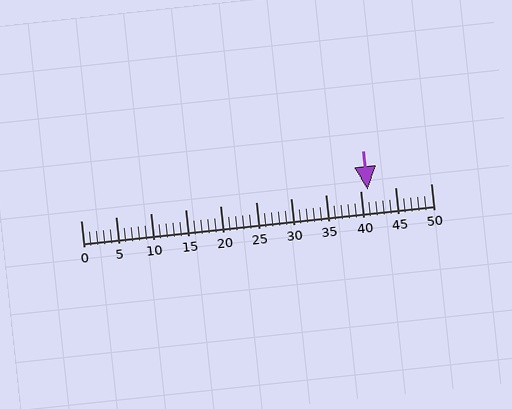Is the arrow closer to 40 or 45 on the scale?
The arrow is closer to 40.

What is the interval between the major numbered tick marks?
The major tick marks are spaced 5 units apart.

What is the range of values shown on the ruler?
The ruler shows values from 0 to 50.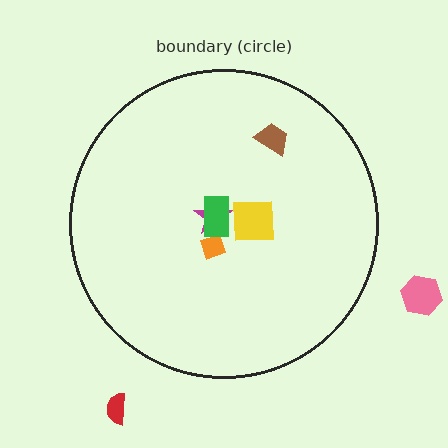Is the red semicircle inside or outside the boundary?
Outside.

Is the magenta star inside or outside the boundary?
Inside.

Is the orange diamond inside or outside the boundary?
Inside.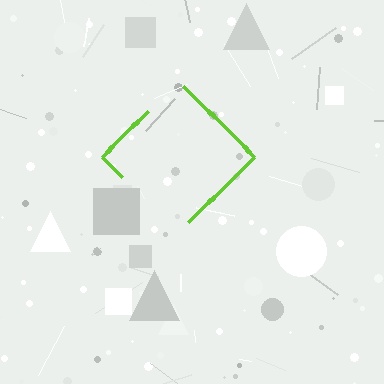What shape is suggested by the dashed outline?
The dashed outline suggests a diamond.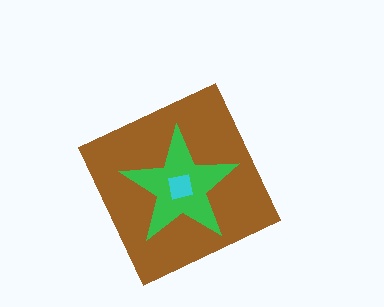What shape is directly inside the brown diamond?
The green star.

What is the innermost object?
The cyan square.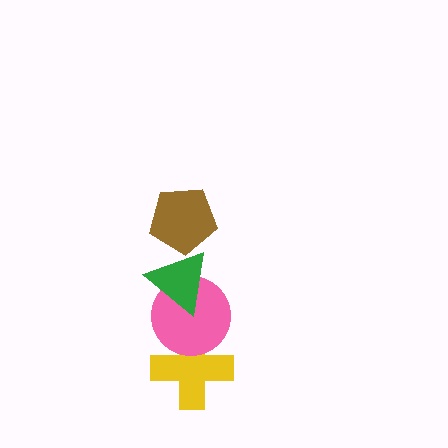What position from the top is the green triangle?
The green triangle is 2nd from the top.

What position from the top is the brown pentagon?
The brown pentagon is 1st from the top.